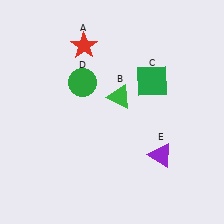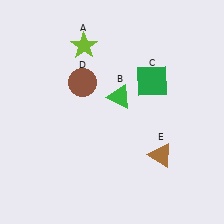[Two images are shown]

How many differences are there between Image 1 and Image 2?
There are 3 differences between the two images.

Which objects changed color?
A changed from red to lime. D changed from green to brown. E changed from purple to brown.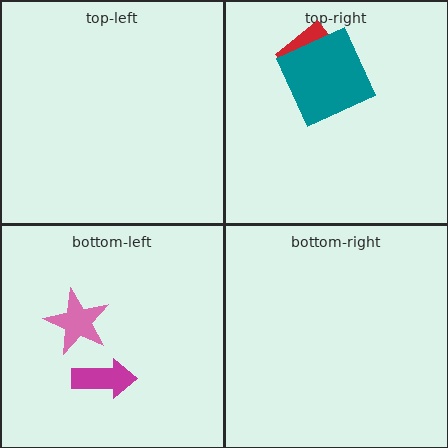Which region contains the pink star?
The bottom-left region.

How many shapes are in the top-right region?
2.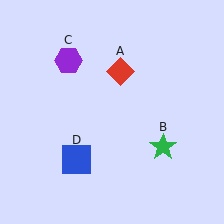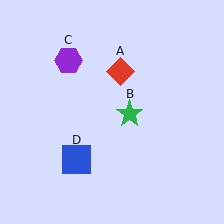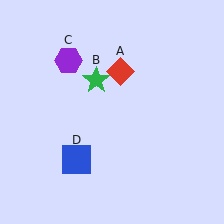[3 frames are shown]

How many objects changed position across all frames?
1 object changed position: green star (object B).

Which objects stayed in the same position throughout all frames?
Red diamond (object A) and purple hexagon (object C) and blue square (object D) remained stationary.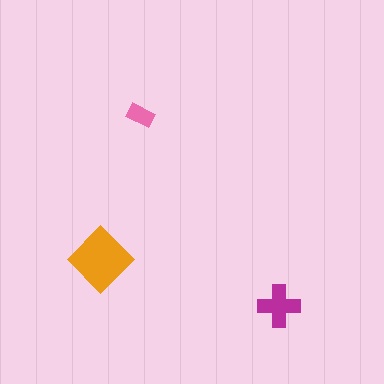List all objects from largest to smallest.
The orange diamond, the magenta cross, the pink rectangle.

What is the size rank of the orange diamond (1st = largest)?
1st.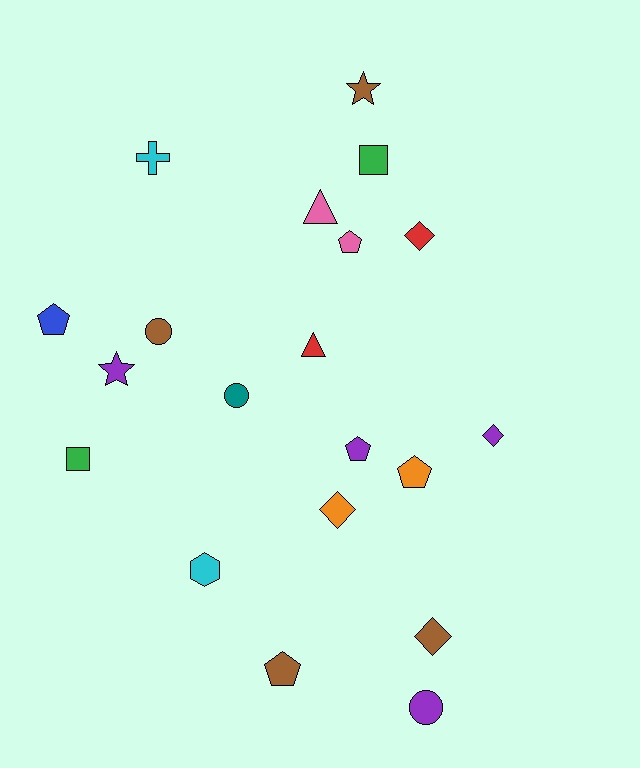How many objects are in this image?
There are 20 objects.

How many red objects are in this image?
There are 2 red objects.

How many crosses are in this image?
There is 1 cross.